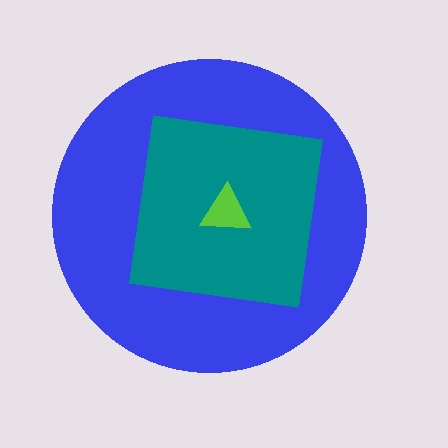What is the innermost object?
The lime triangle.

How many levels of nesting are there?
3.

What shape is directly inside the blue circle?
The teal square.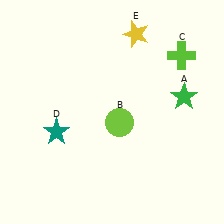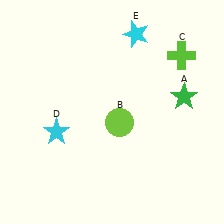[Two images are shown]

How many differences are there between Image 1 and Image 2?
There are 2 differences between the two images.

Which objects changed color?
D changed from teal to cyan. E changed from yellow to cyan.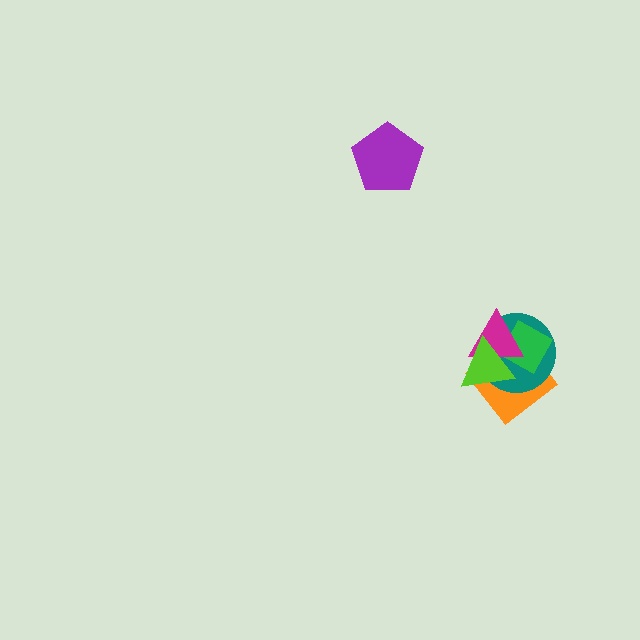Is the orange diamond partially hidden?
Yes, it is partially covered by another shape.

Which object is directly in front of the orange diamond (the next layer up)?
The teal circle is directly in front of the orange diamond.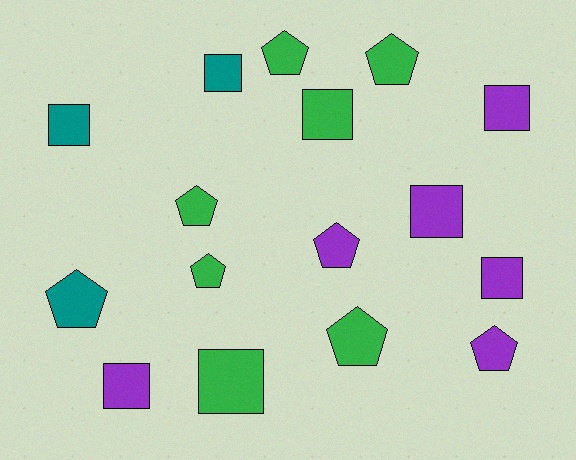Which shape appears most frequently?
Pentagon, with 8 objects.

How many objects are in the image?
There are 16 objects.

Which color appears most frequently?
Green, with 7 objects.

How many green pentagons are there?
There are 5 green pentagons.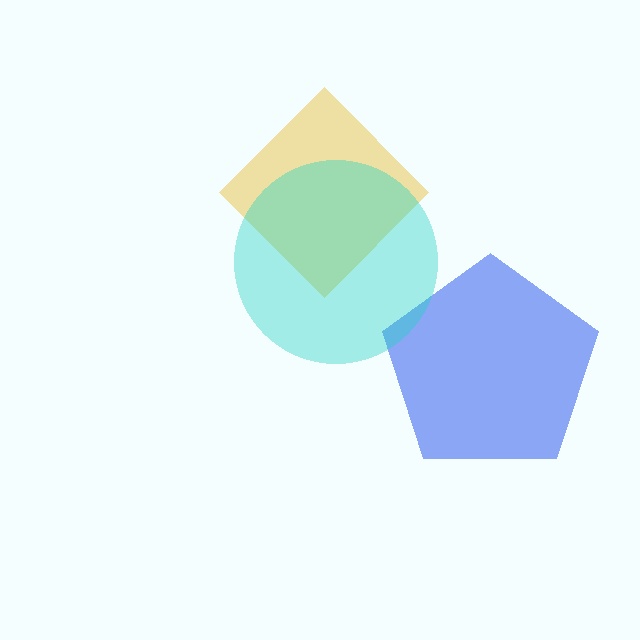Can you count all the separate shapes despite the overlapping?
Yes, there are 3 separate shapes.